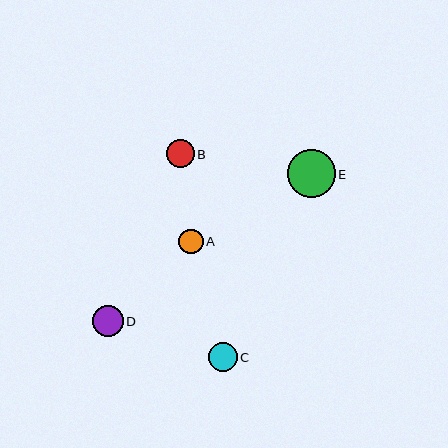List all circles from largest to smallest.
From largest to smallest: E, D, C, B, A.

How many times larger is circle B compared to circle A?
Circle B is approximately 1.1 times the size of circle A.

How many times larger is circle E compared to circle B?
Circle E is approximately 1.7 times the size of circle B.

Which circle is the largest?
Circle E is the largest with a size of approximately 48 pixels.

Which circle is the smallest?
Circle A is the smallest with a size of approximately 25 pixels.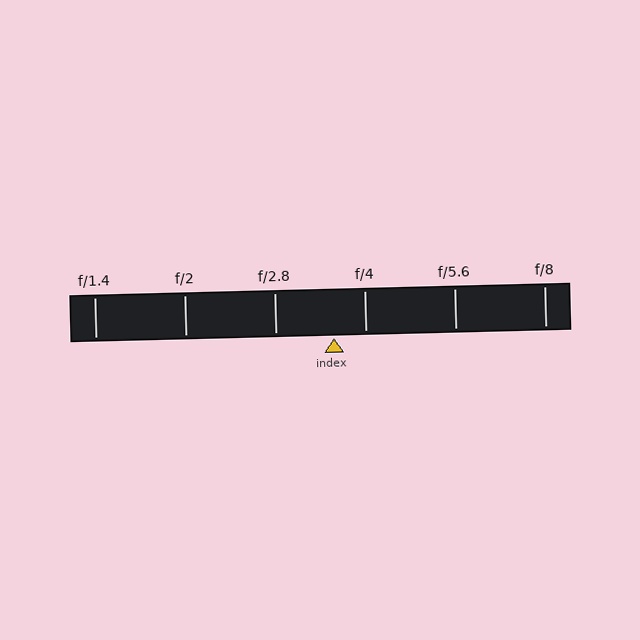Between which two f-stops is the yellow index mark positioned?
The index mark is between f/2.8 and f/4.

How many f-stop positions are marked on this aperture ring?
There are 6 f-stop positions marked.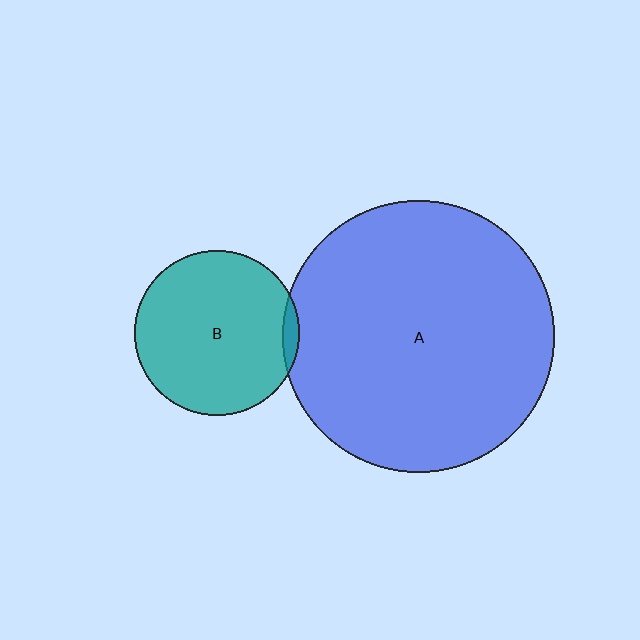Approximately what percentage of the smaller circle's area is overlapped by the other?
Approximately 5%.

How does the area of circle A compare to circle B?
Approximately 2.7 times.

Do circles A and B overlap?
Yes.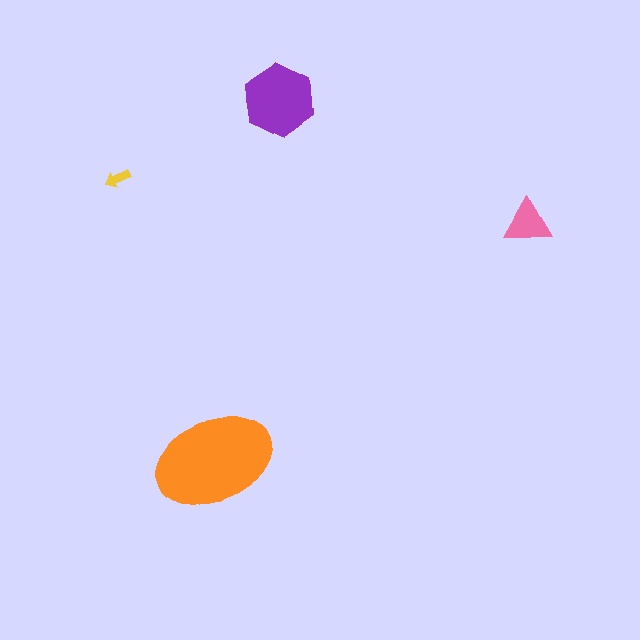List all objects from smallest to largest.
The yellow arrow, the pink triangle, the purple hexagon, the orange ellipse.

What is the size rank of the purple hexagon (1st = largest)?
2nd.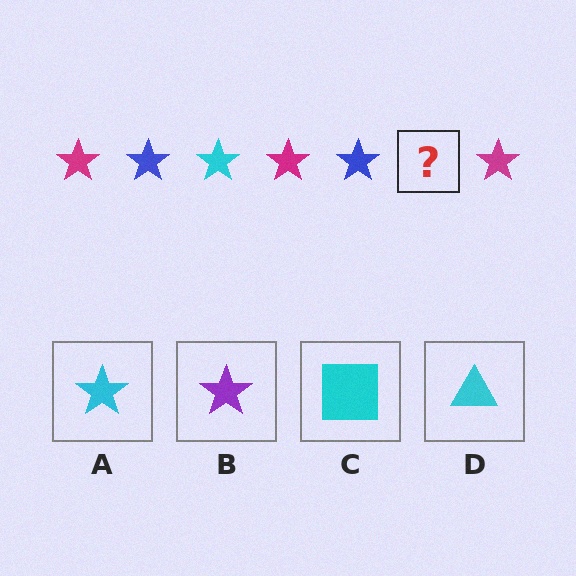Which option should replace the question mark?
Option A.